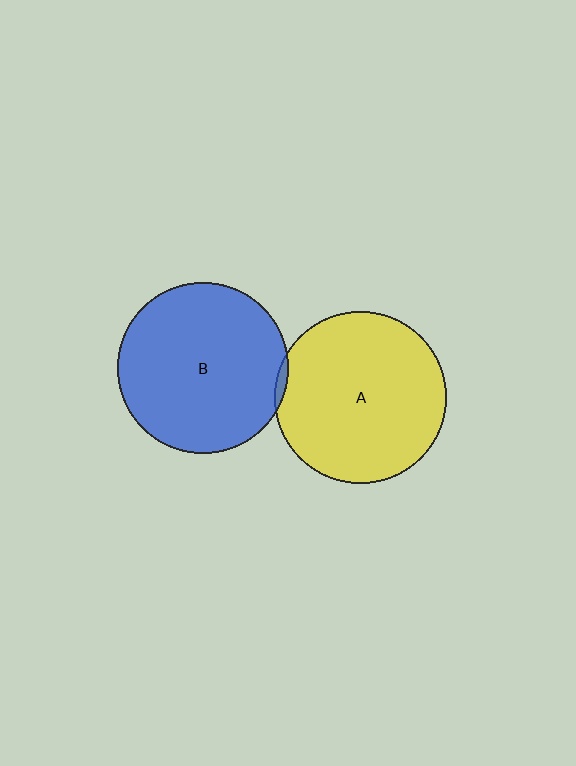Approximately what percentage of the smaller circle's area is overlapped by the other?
Approximately 5%.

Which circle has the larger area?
Circle A (yellow).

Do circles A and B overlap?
Yes.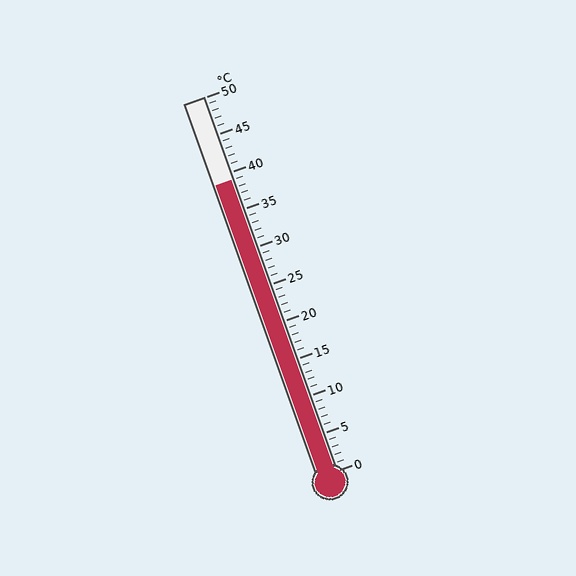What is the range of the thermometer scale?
The thermometer scale ranges from 0°C to 50°C.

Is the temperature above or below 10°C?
The temperature is above 10°C.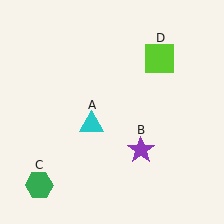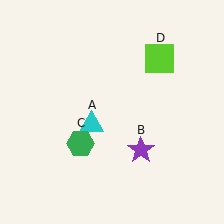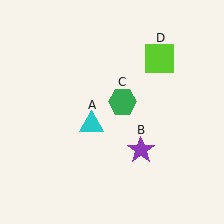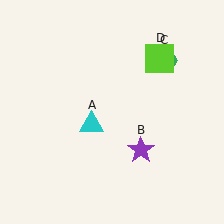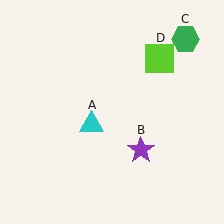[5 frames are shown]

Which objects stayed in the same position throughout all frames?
Cyan triangle (object A) and purple star (object B) and lime square (object D) remained stationary.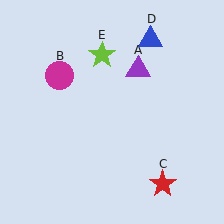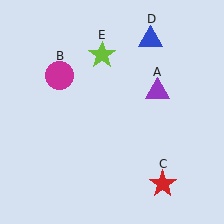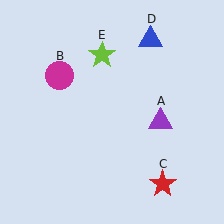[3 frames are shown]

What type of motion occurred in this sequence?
The purple triangle (object A) rotated clockwise around the center of the scene.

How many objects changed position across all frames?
1 object changed position: purple triangle (object A).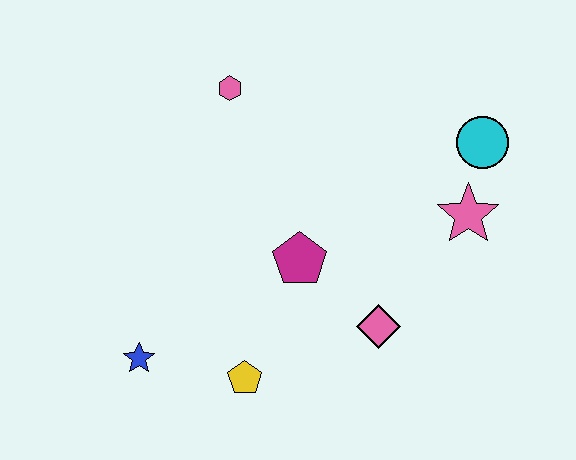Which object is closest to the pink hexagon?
The magenta pentagon is closest to the pink hexagon.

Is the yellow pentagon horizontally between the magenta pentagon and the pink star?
No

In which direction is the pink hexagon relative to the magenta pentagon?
The pink hexagon is above the magenta pentagon.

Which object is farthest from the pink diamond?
The pink hexagon is farthest from the pink diamond.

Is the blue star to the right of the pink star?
No